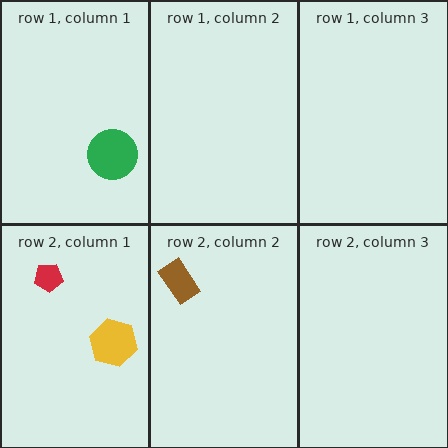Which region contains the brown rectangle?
The row 2, column 2 region.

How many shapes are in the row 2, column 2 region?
1.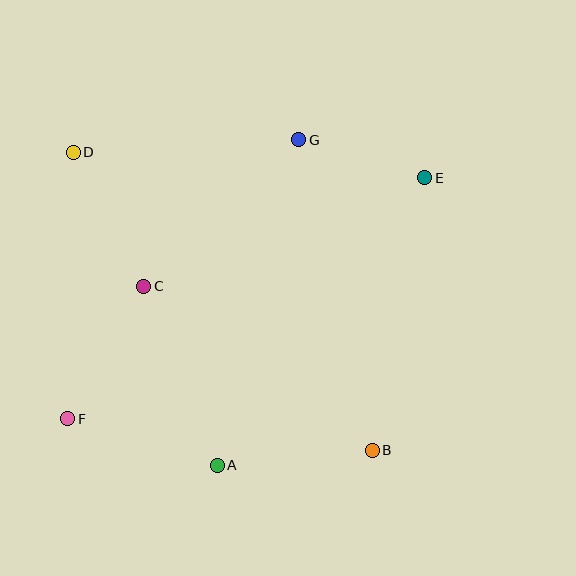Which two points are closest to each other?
Points E and G are closest to each other.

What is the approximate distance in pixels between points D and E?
The distance between D and E is approximately 352 pixels.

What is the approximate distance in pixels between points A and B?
The distance between A and B is approximately 156 pixels.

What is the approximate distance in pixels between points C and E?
The distance between C and E is approximately 302 pixels.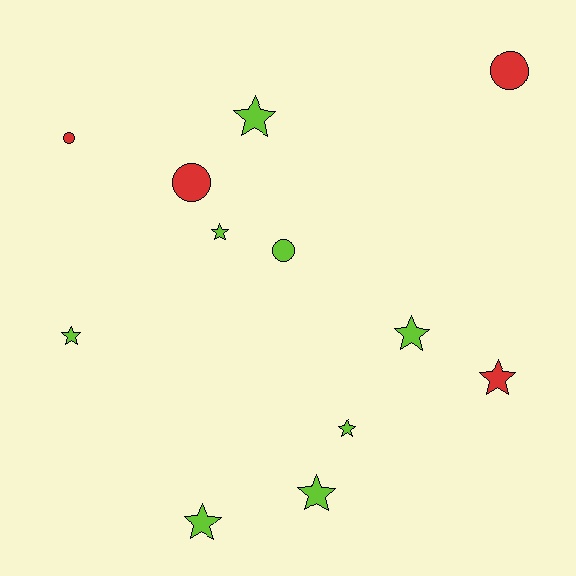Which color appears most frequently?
Lime, with 8 objects.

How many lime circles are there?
There is 1 lime circle.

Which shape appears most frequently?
Star, with 8 objects.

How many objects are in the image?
There are 12 objects.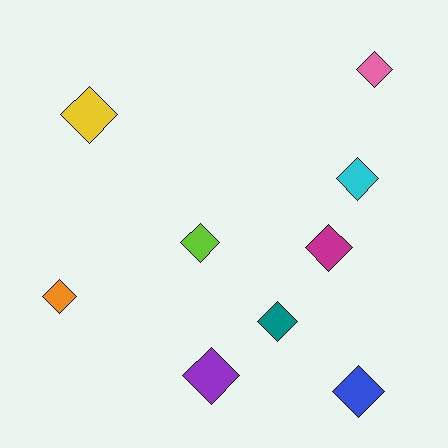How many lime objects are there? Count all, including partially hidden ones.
There is 1 lime object.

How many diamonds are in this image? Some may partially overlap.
There are 9 diamonds.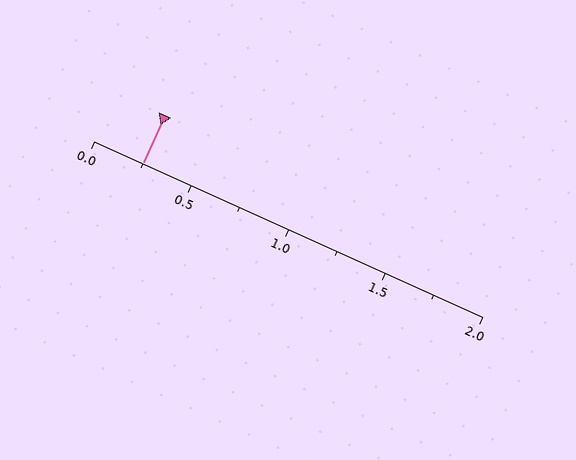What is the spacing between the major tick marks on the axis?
The major ticks are spaced 0.5 apart.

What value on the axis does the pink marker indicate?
The marker indicates approximately 0.25.